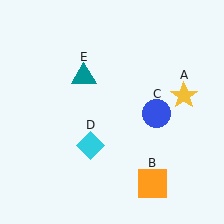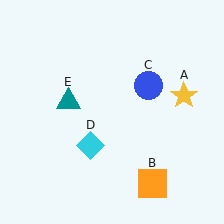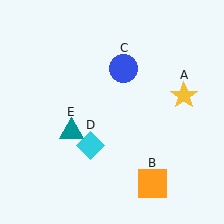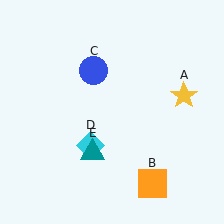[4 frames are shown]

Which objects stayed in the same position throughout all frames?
Yellow star (object A) and orange square (object B) and cyan diamond (object D) remained stationary.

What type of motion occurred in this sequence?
The blue circle (object C), teal triangle (object E) rotated counterclockwise around the center of the scene.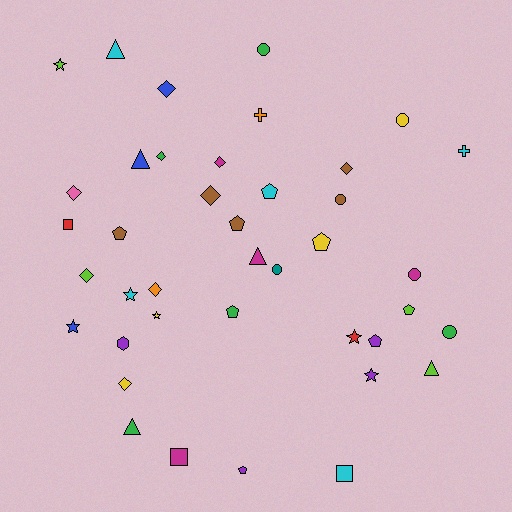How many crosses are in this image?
There are 2 crosses.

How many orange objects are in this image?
There are 2 orange objects.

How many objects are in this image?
There are 40 objects.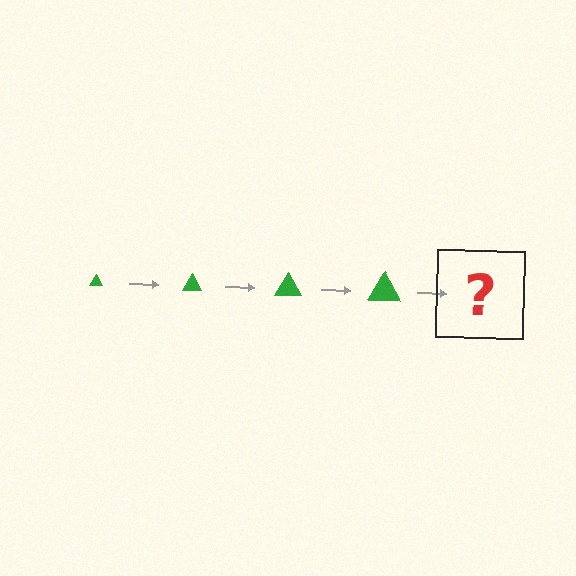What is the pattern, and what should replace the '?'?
The pattern is that the triangle gets progressively larger each step. The '?' should be a green triangle, larger than the previous one.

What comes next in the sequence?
The next element should be a green triangle, larger than the previous one.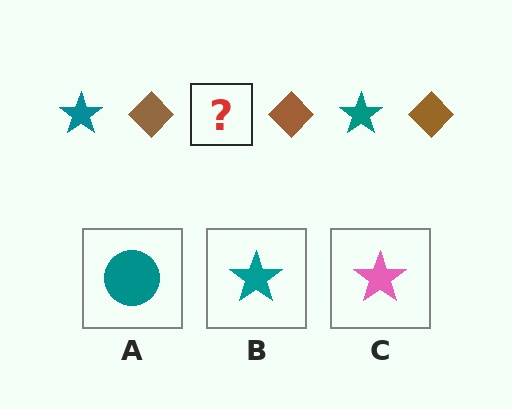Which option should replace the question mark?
Option B.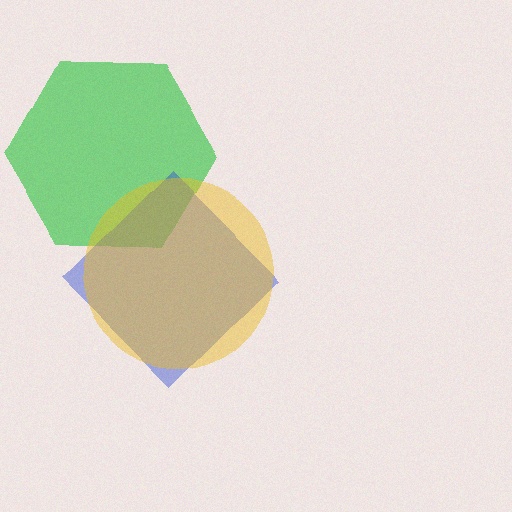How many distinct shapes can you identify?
There are 3 distinct shapes: a green hexagon, a blue diamond, a yellow circle.